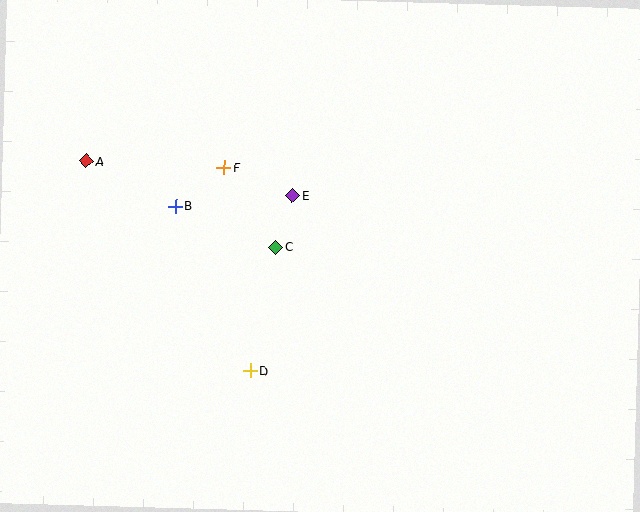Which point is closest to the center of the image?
Point C at (276, 247) is closest to the center.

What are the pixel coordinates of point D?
Point D is at (250, 371).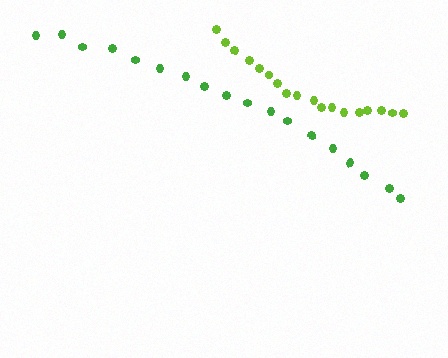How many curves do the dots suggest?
There are 2 distinct paths.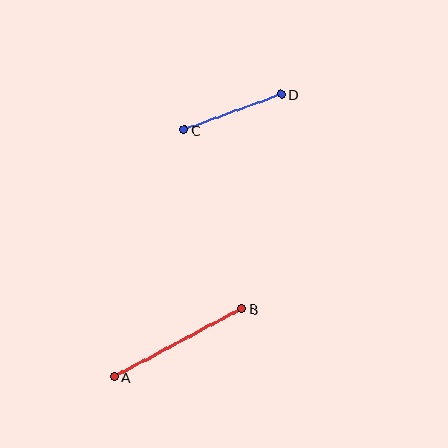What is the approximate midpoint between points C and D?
The midpoint is at approximately (233, 112) pixels.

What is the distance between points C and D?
The distance is approximately 104 pixels.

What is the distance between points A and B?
The distance is approximately 145 pixels.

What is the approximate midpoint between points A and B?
The midpoint is at approximately (178, 343) pixels.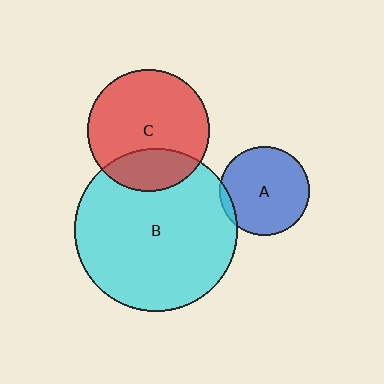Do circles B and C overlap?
Yes.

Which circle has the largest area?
Circle B (cyan).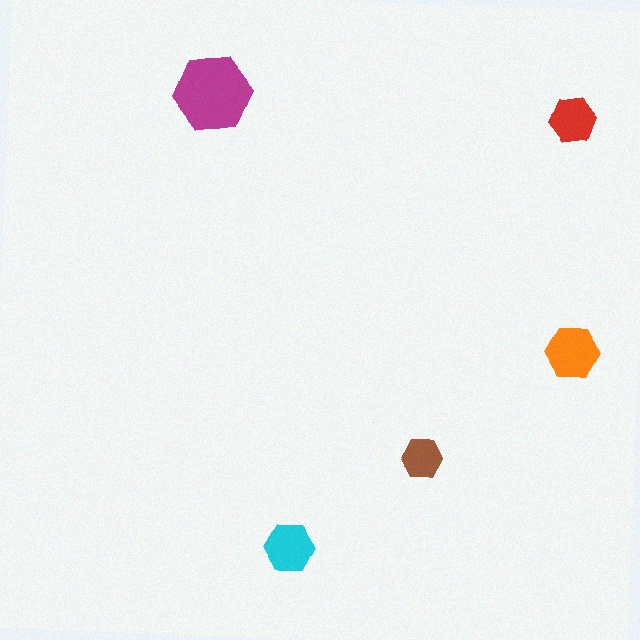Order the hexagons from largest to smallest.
the magenta one, the orange one, the cyan one, the red one, the brown one.